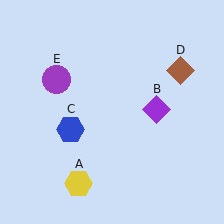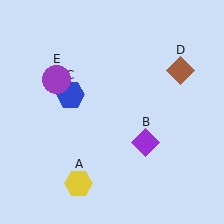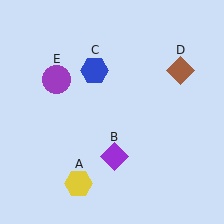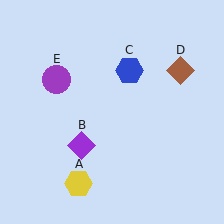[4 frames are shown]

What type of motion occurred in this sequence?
The purple diamond (object B), blue hexagon (object C) rotated clockwise around the center of the scene.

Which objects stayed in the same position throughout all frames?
Yellow hexagon (object A) and brown diamond (object D) and purple circle (object E) remained stationary.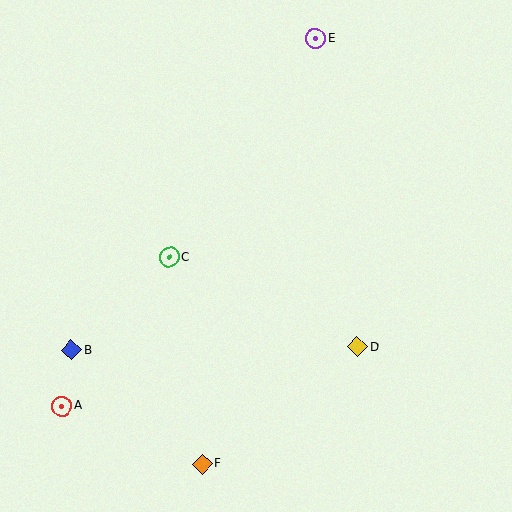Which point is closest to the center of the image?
Point C at (169, 257) is closest to the center.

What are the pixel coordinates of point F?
Point F is at (202, 464).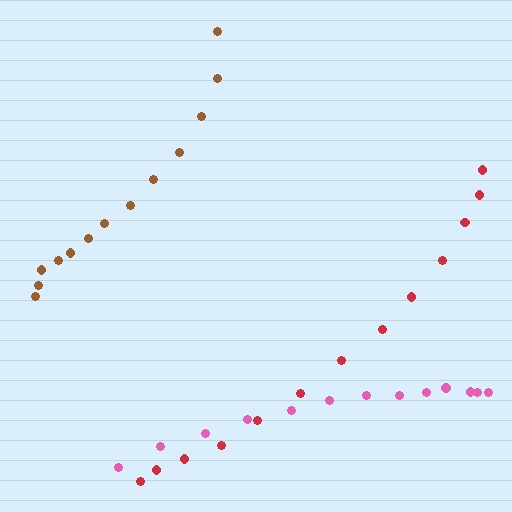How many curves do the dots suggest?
There are 3 distinct paths.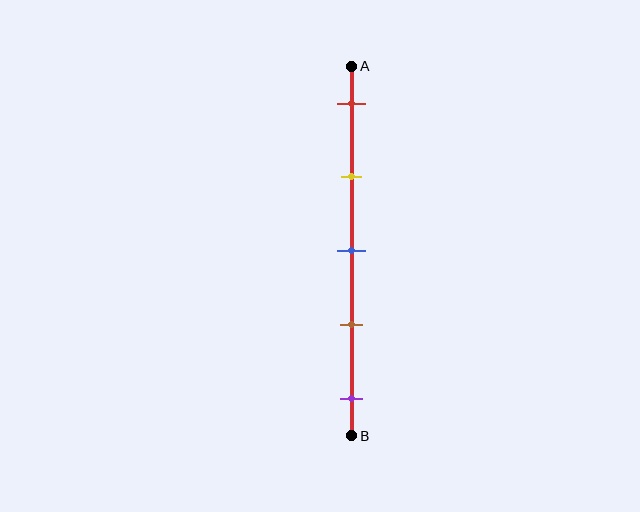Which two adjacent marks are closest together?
The blue and brown marks are the closest adjacent pair.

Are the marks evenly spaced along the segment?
Yes, the marks are approximately evenly spaced.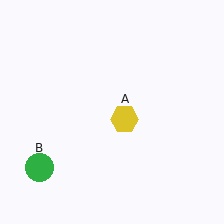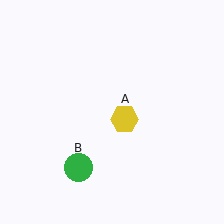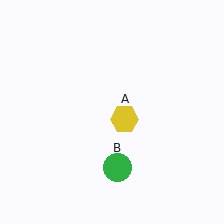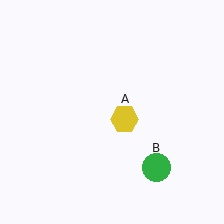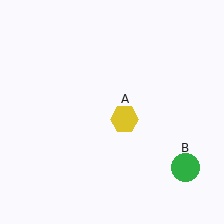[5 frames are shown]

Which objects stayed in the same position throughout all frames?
Yellow hexagon (object A) remained stationary.